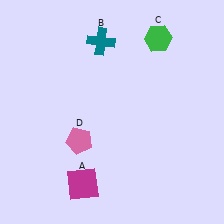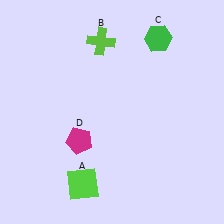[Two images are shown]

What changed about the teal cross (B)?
In Image 1, B is teal. In Image 2, it changed to lime.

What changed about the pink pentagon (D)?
In Image 1, D is pink. In Image 2, it changed to magenta.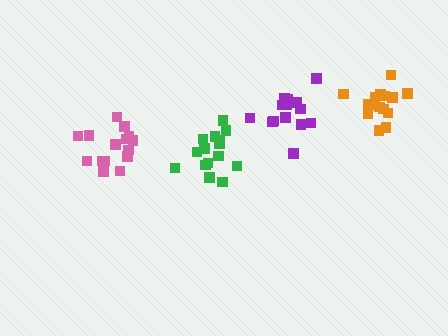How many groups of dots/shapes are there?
There are 4 groups.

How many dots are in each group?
Group 1: 14 dots, Group 2: 15 dots, Group 3: 15 dots, Group 4: 15 dots (59 total).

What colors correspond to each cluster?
The clusters are colored: purple, orange, green, pink.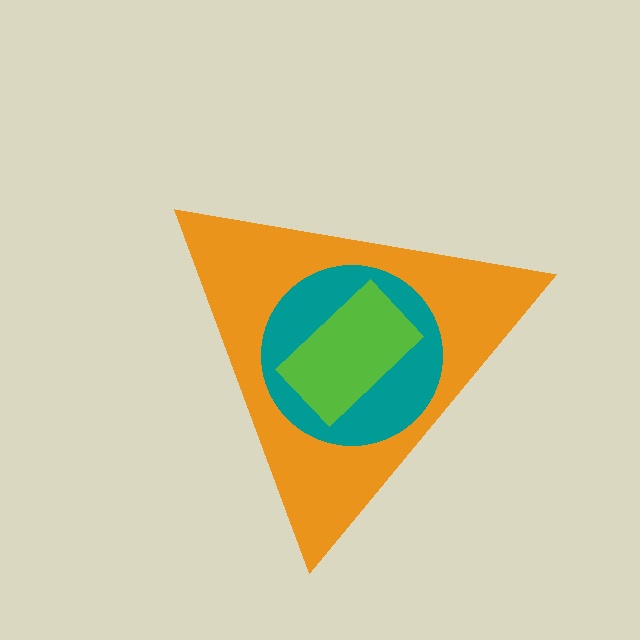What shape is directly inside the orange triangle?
The teal circle.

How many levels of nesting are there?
3.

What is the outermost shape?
The orange triangle.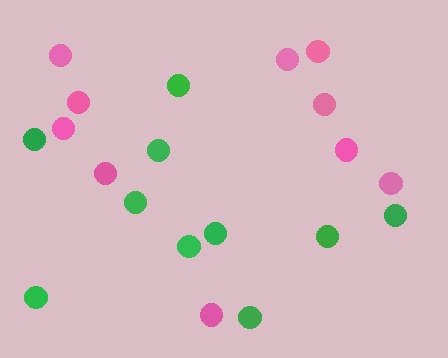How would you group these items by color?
There are 2 groups: one group of green circles (10) and one group of pink circles (10).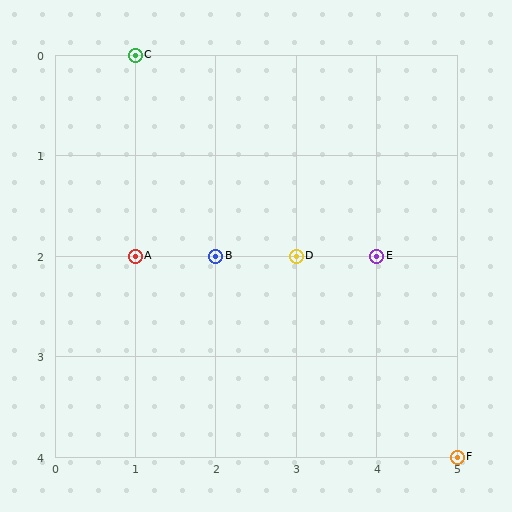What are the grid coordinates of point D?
Point D is at grid coordinates (3, 2).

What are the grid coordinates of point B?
Point B is at grid coordinates (2, 2).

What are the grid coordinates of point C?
Point C is at grid coordinates (1, 0).